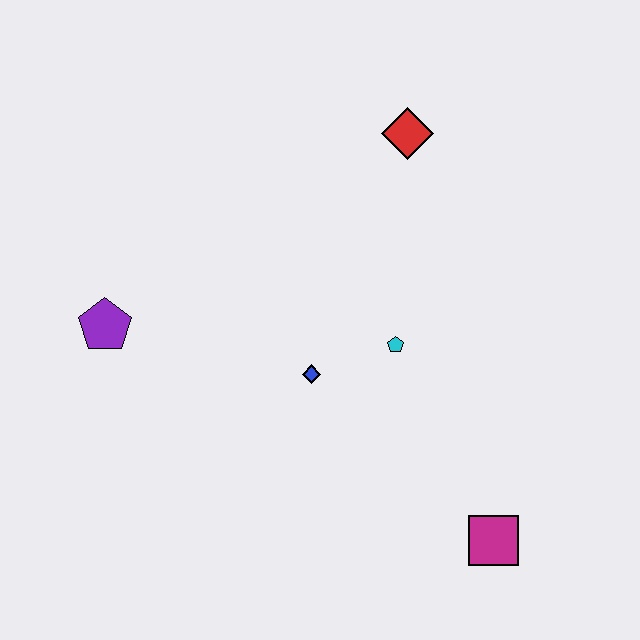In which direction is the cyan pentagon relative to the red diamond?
The cyan pentagon is below the red diamond.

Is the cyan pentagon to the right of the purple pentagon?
Yes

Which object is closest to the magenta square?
The cyan pentagon is closest to the magenta square.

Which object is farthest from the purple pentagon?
The magenta square is farthest from the purple pentagon.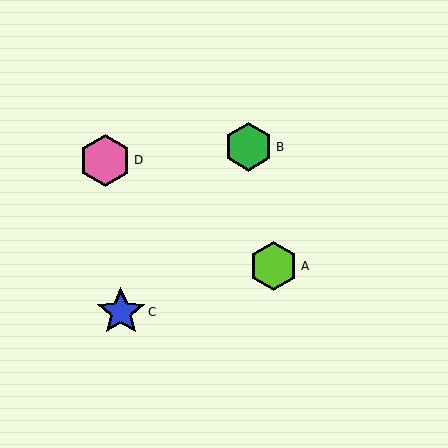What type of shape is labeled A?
Shape A is a lime hexagon.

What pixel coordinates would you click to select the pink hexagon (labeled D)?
Click at (105, 160) to select the pink hexagon D.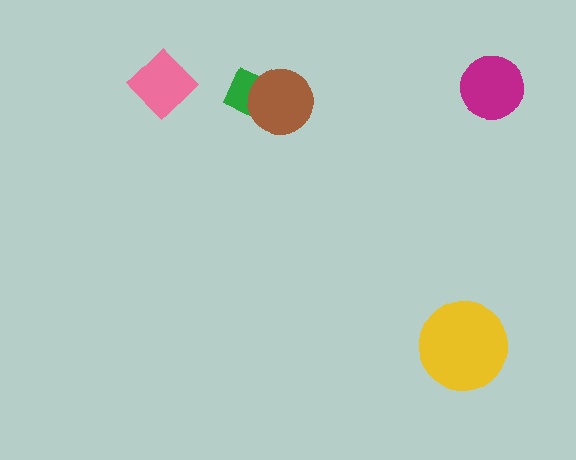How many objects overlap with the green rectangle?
1 object overlaps with the green rectangle.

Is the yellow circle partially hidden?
No, no other shape covers it.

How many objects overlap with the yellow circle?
0 objects overlap with the yellow circle.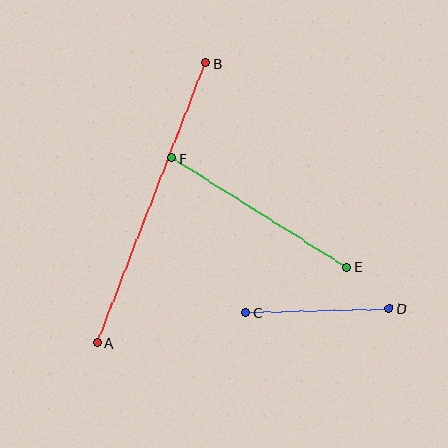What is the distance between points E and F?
The distance is approximately 206 pixels.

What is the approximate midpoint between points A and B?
The midpoint is at approximately (152, 203) pixels.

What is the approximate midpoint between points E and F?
The midpoint is at approximately (259, 213) pixels.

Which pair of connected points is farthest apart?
Points A and B are farthest apart.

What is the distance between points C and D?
The distance is approximately 144 pixels.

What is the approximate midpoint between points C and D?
The midpoint is at approximately (318, 311) pixels.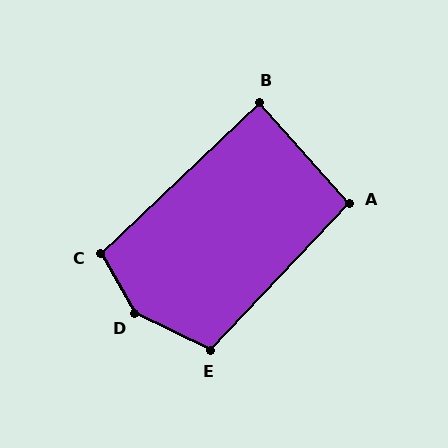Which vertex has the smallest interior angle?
B, at approximately 88 degrees.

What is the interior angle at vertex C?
Approximately 104 degrees (obtuse).